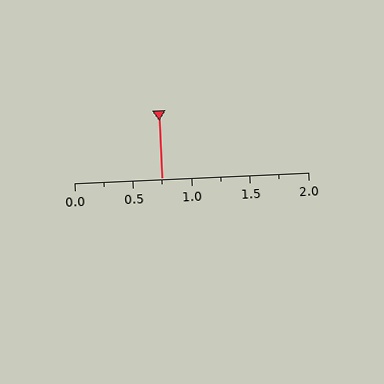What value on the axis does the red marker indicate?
The marker indicates approximately 0.75.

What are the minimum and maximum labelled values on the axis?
The axis runs from 0.0 to 2.0.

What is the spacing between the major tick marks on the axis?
The major ticks are spaced 0.5 apart.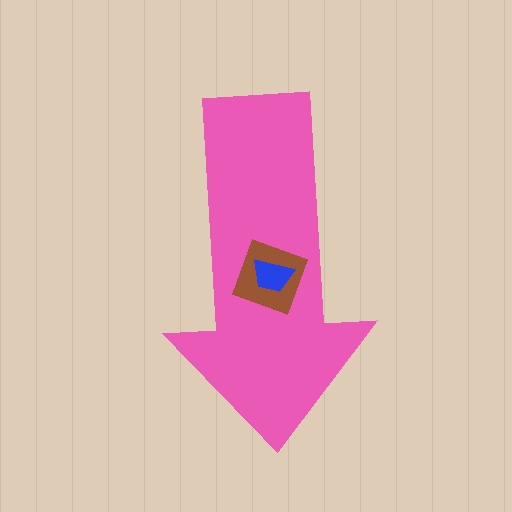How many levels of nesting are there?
3.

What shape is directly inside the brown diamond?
The blue trapezoid.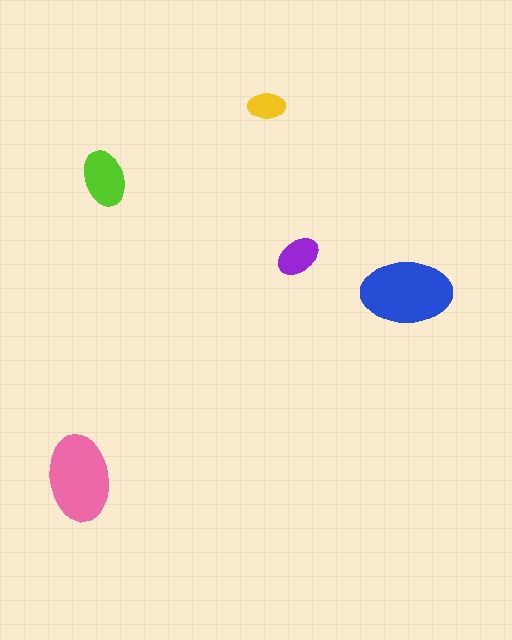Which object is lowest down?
The pink ellipse is bottommost.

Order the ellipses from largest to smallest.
the blue one, the pink one, the lime one, the purple one, the yellow one.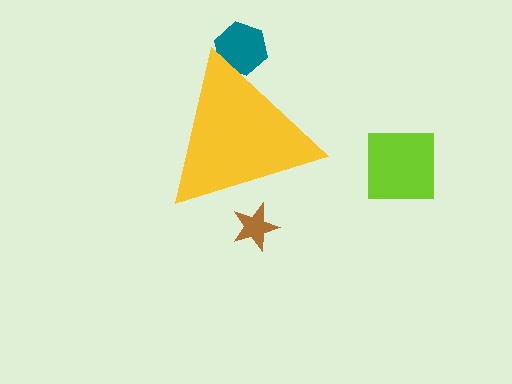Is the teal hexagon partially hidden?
Yes, the teal hexagon is partially hidden behind the yellow triangle.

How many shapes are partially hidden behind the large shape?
2 shapes are partially hidden.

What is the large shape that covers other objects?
A yellow triangle.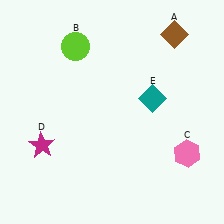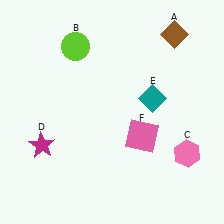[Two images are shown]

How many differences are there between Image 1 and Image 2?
There is 1 difference between the two images.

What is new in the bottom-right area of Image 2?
A pink square (F) was added in the bottom-right area of Image 2.